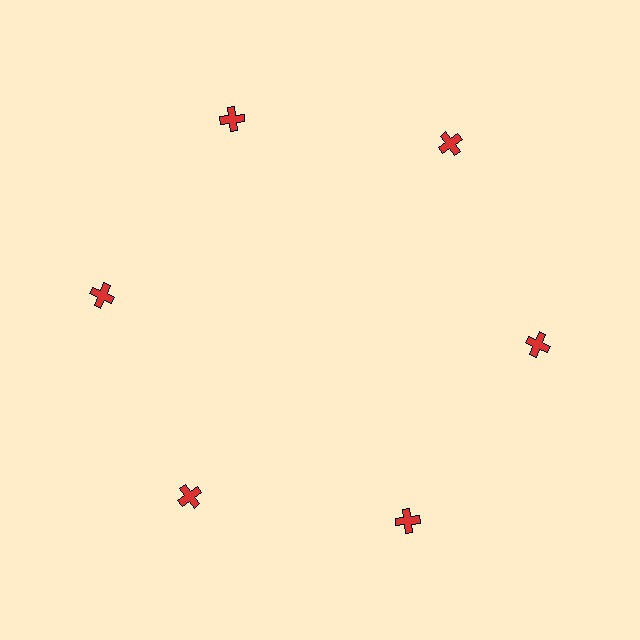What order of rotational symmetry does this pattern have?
This pattern has 6-fold rotational symmetry.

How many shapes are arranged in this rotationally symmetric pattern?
There are 6 shapes, arranged in 6 groups of 1.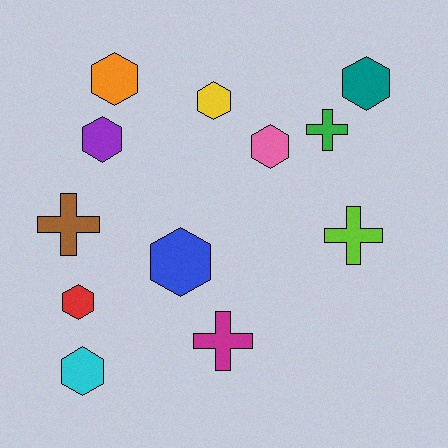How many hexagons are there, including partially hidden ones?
There are 8 hexagons.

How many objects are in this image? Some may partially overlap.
There are 12 objects.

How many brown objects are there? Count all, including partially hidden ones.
There is 1 brown object.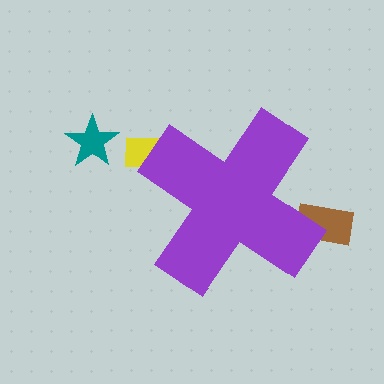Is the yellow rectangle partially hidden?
Yes, the yellow rectangle is partially hidden behind the purple cross.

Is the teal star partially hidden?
No, the teal star is fully visible.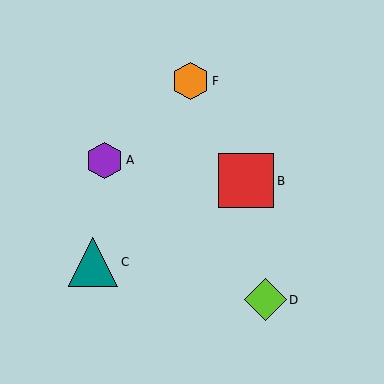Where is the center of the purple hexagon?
The center of the purple hexagon is at (104, 160).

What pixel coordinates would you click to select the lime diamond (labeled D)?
Click at (265, 300) to select the lime diamond D.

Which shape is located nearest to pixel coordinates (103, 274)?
The teal triangle (labeled C) at (93, 262) is nearest to that location.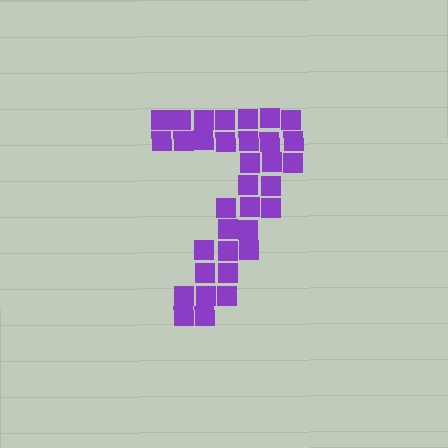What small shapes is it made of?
It is made of small squares.